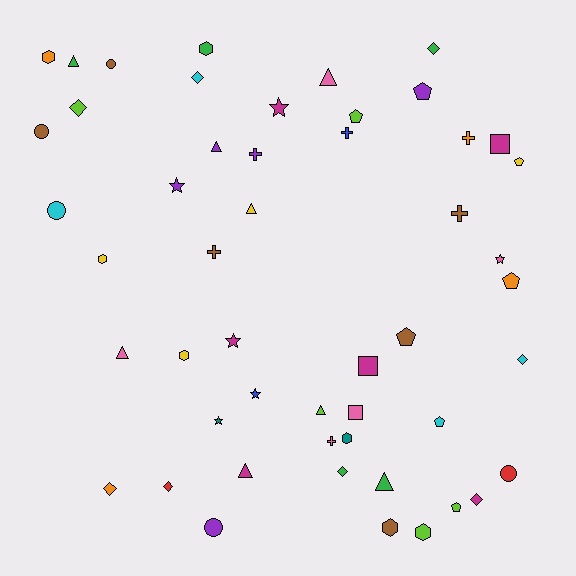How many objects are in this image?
There are 50 objects.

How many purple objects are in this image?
There are 5 purple objects.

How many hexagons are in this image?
There are 7 hexagons.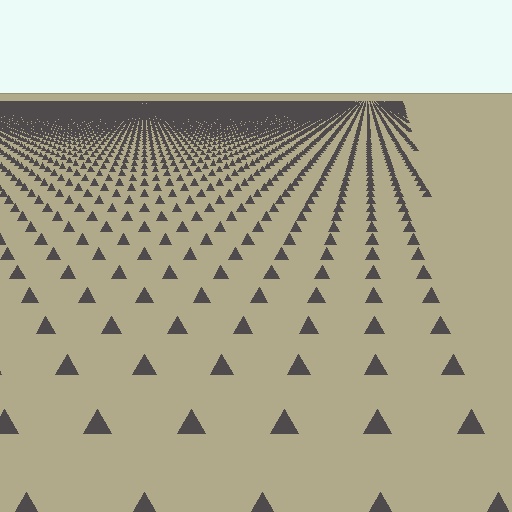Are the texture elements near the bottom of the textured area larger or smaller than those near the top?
Larger. Near the bottom, elements are closer to the viewer and appear at a bigger on-screen size.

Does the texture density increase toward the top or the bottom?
Density increases toward the top.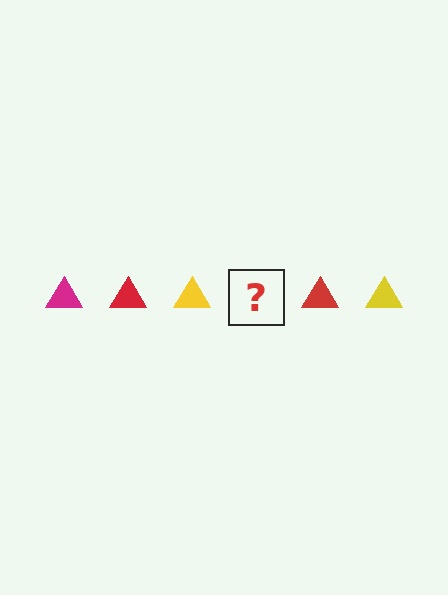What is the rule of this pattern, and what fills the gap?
The rule is that the pattern cycles through magenta, red, yellow triangles. The gap should be filled with a magenta triangle.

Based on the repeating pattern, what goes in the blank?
The blank should be a magenta triangle.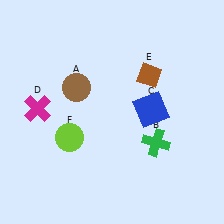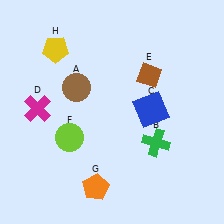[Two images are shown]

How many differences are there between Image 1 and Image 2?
There are 2 differences between the two images.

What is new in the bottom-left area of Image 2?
An orange pentagon (G) was added in the bottom-left area of Image 2.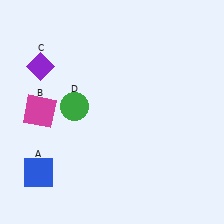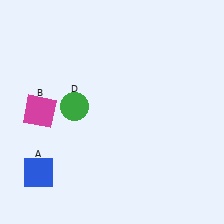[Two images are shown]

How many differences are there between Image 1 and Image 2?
There is 1 difference between the two images.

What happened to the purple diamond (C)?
The purple diamond (C) was removed in Image 2. It was in the top-left area of Image 1.